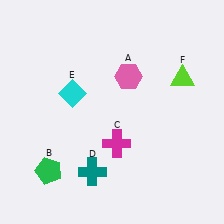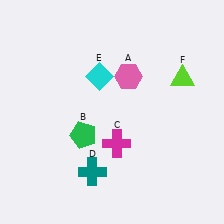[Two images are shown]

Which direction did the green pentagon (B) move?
The green pentagon (B) moved up.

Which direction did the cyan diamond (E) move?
The cyan diamond (E) moved right.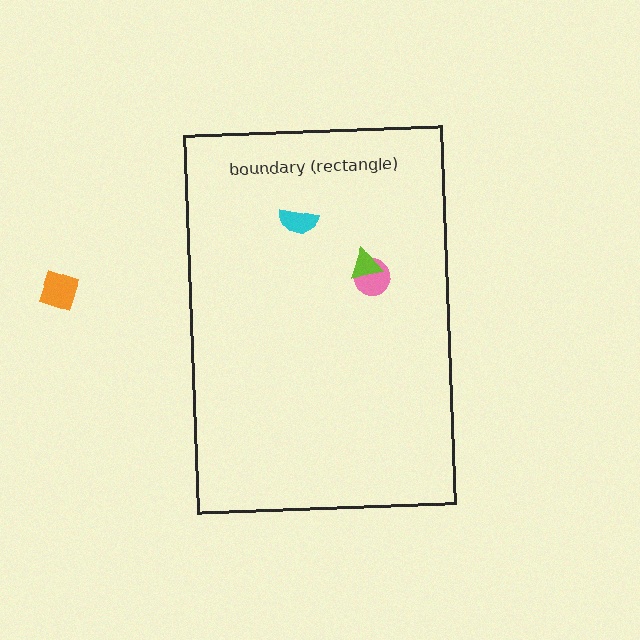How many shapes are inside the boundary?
3 inside, 1 outside.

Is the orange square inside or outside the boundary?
Outside.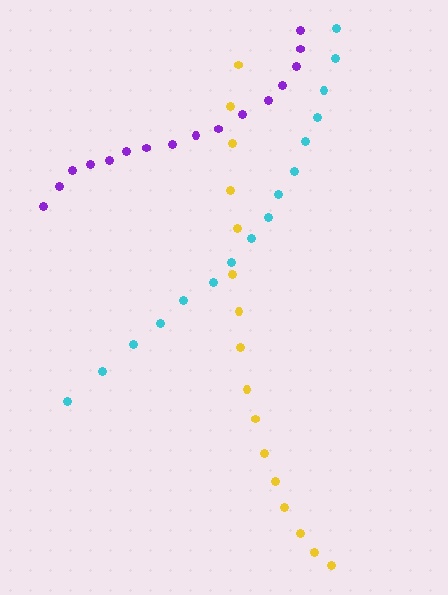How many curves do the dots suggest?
There are 3 distinct paths.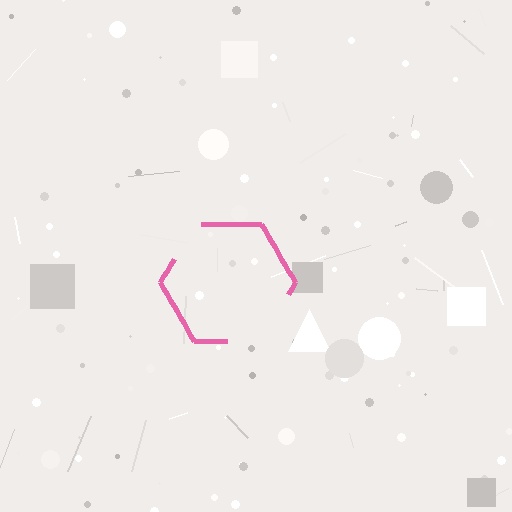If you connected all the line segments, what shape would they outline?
They would outline a hexagon.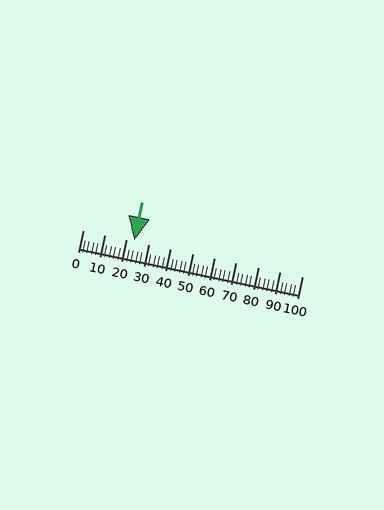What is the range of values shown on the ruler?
The ruler shows values from 0 to 100.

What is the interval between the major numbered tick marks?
The major tick marks are spaced 10 units apart.